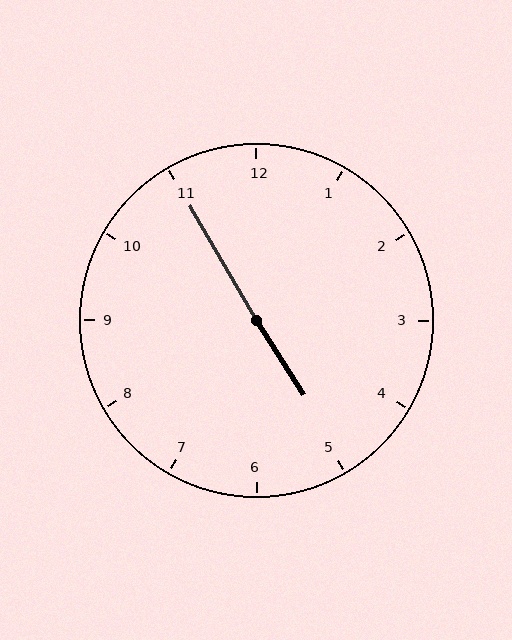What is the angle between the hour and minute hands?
Approximately 178 degrees.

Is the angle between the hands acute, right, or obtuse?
It is obtuse.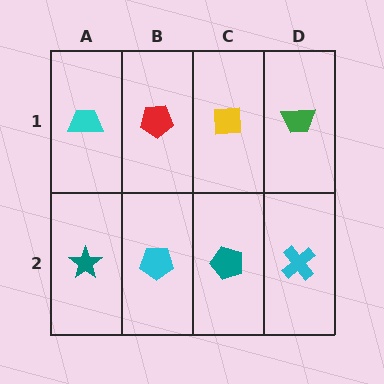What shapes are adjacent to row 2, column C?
A yellow square (row 1, column C), a cyan pentagon (row 2, column B), a cyan cross (row 2, column D).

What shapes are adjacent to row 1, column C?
A teal pentagon (row 2, column C), a red pentagon (row 1, column B), a green trapezoid (row 1, column D).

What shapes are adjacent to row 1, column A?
A teal star (row 2, column A), a red pentagon (row 1, column B).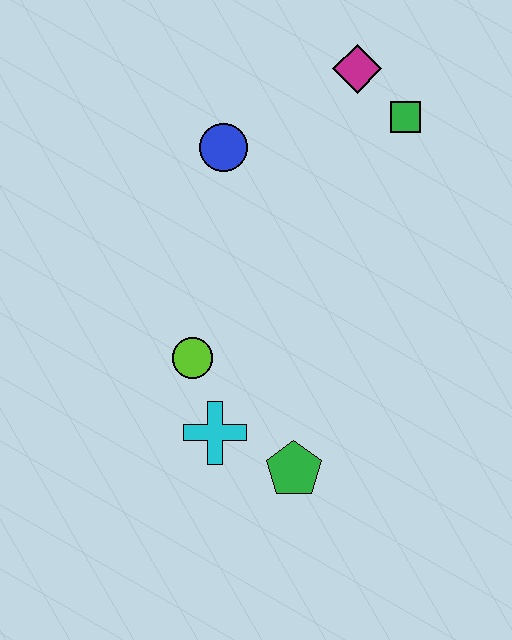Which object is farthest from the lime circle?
The magenta diamond is farthest from the lime circle.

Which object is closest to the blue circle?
The magenta diamond is closest to the blue circle.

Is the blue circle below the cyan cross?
No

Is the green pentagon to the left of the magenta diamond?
Yes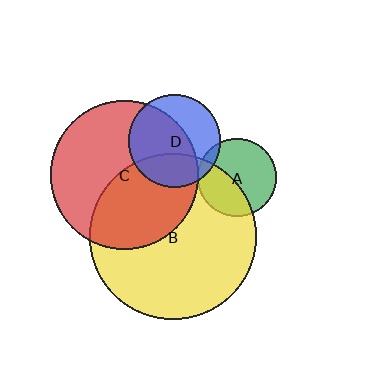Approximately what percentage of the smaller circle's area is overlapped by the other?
Approximately 10%.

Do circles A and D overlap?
Yes.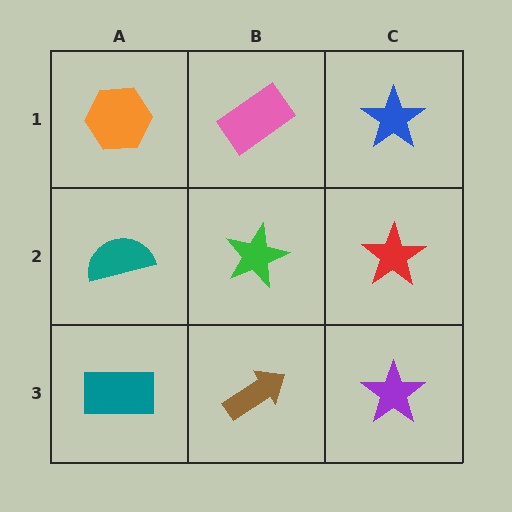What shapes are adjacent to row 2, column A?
An orange hexagon (row 1, column A), a teal rectangle (row 3, column A), a green star (row 2, column B).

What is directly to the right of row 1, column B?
A blue star.